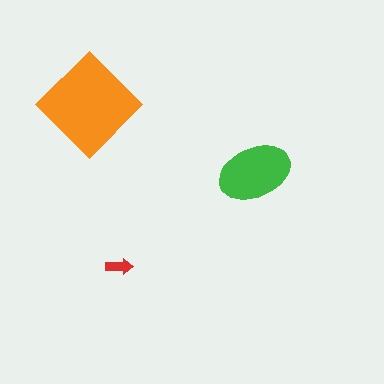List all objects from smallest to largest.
The red arrow, the green ellipse, the orange diamond.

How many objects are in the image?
There are 3 objects in the image.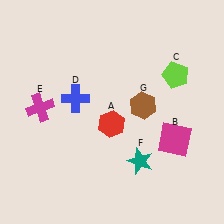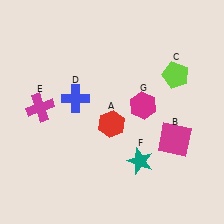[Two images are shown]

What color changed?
The hexagon (G) changed from brown in Image 1 to magenta in Image 2.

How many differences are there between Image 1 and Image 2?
There is 1 difference between the two images.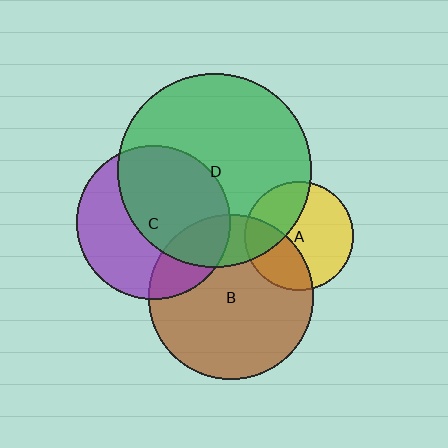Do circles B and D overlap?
Yes.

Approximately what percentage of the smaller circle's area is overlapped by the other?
Approximately 20%.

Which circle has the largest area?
Circle D (green).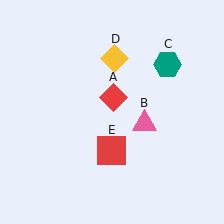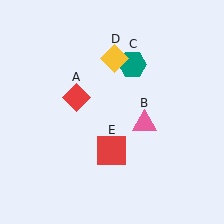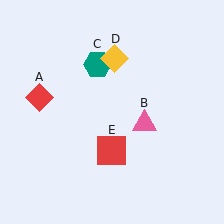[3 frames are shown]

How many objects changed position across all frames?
2 objects changed position: red diamond (object A), teal hexagon (object C).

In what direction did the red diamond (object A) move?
The red diamond (object A) moved left.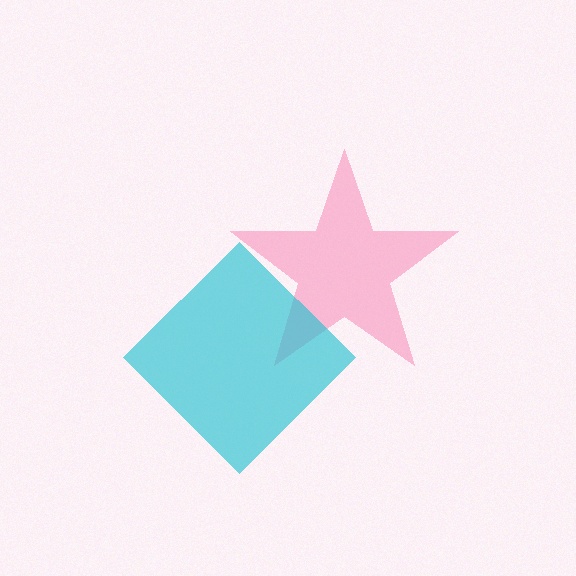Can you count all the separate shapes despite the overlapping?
Yes, there are 2 separate shapes.